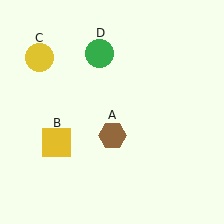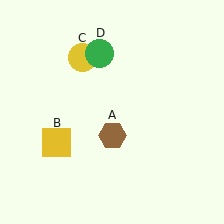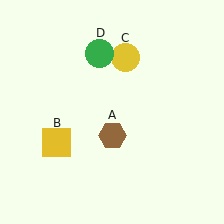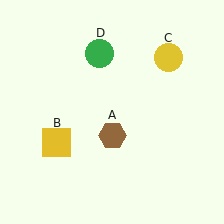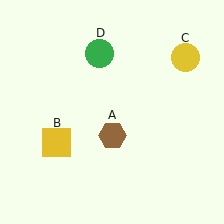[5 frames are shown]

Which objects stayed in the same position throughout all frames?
Brown hexagon (object A) and yellow square (object B) and green circle (object D) remained stationary.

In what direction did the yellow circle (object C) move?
The yellow circle (object C) moved right.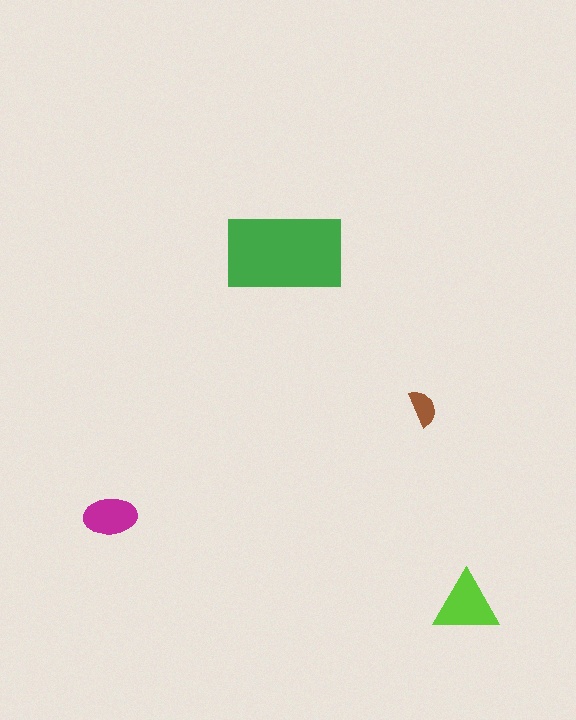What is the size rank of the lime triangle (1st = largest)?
2nd.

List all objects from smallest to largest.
The brown semicircle, the magenta ellipse, the lime triangle, the green rectangle.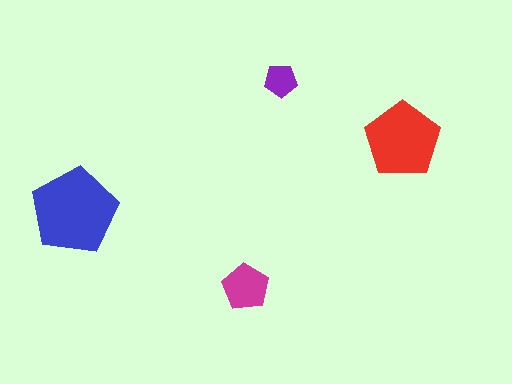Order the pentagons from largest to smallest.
the blue one, the red one, the magenta one, the purple one.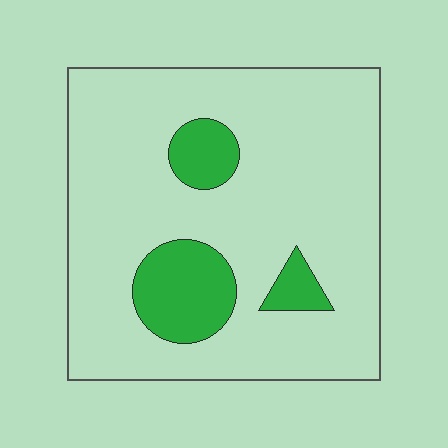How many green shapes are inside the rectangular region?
3.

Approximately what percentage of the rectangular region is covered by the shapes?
Approximately 15%.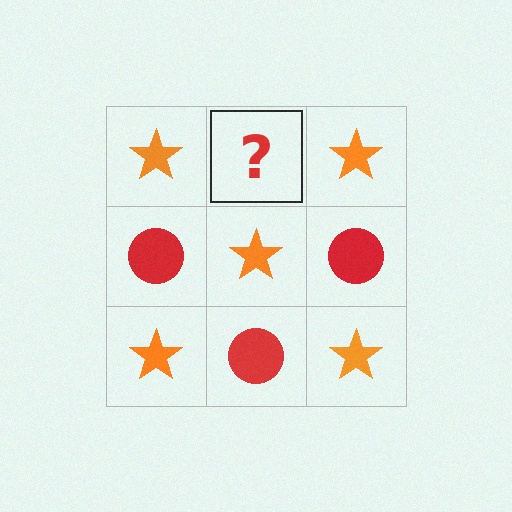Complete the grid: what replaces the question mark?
The question mark should be replaced with a red circle.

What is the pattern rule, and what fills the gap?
The rule is that it alternates orange star and red circle in a checkerboard pattern. The gap should be filled with a red circle.